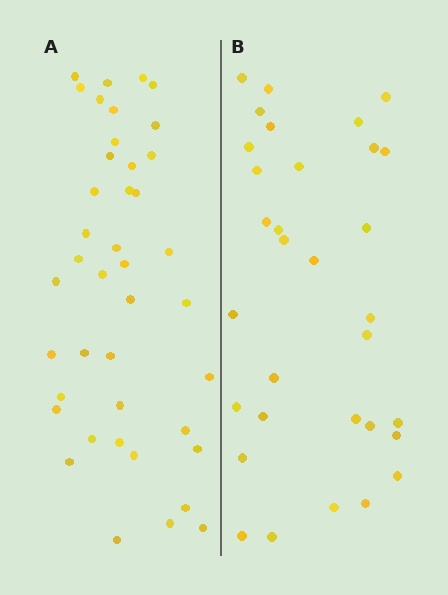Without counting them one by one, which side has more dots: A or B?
Region A (the left region) has more dots.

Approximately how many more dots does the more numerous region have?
Region A has roughly 8 or so more dots than region B.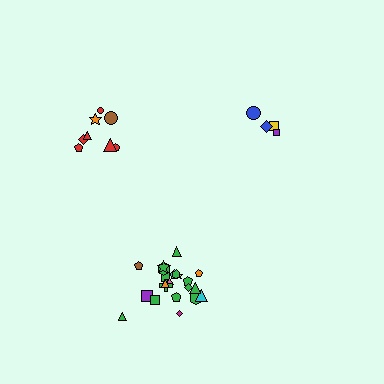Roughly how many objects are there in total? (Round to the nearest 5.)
Roughly 35 objects in total.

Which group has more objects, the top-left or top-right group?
The top-left group.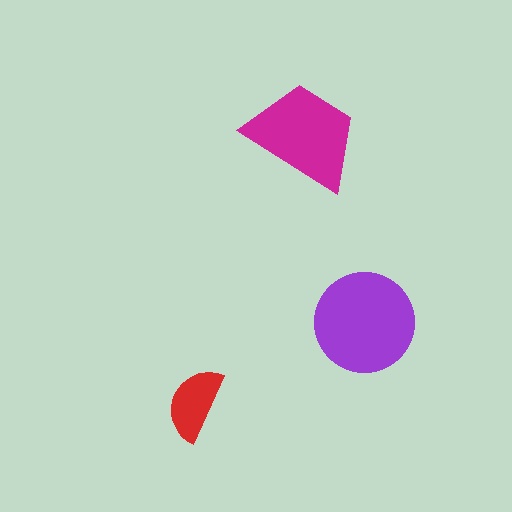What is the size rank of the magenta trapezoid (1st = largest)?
2nd.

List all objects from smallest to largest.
The red semicircle, the magenta trapezoid, the purple circle.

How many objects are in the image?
There are 3 objects in the image.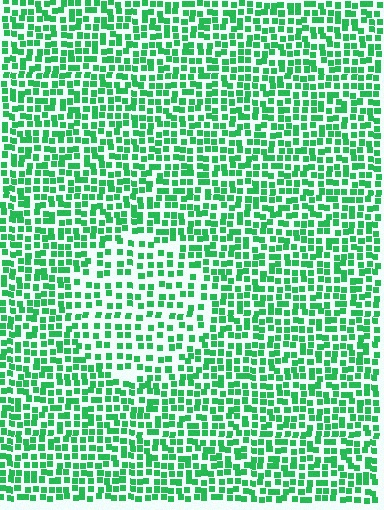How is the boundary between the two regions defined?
The boundary is defined by a change in element density (approximately 1.6x ratio). All elements are the same color, size, and shape.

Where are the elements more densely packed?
The elements are more densely packed outside the circle boundary.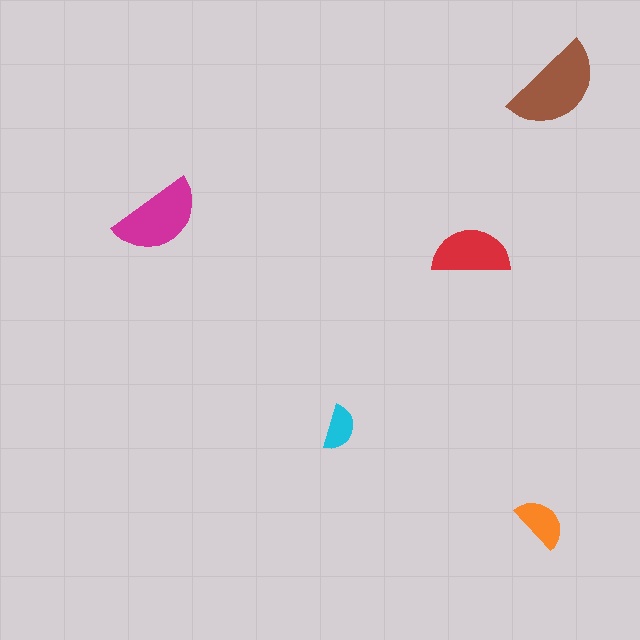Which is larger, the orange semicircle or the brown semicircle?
The brown one.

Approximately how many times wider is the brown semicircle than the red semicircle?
About 1.5 times wider.